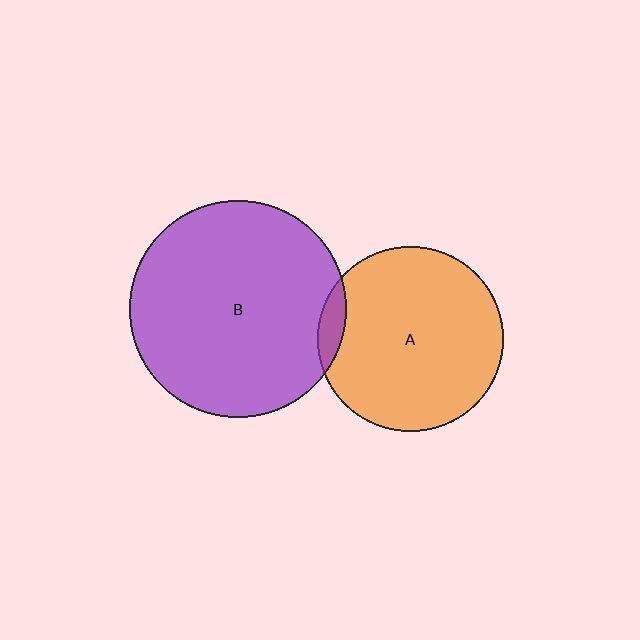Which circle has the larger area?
Circle B (purple).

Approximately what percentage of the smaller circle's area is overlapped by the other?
Approximately 5%.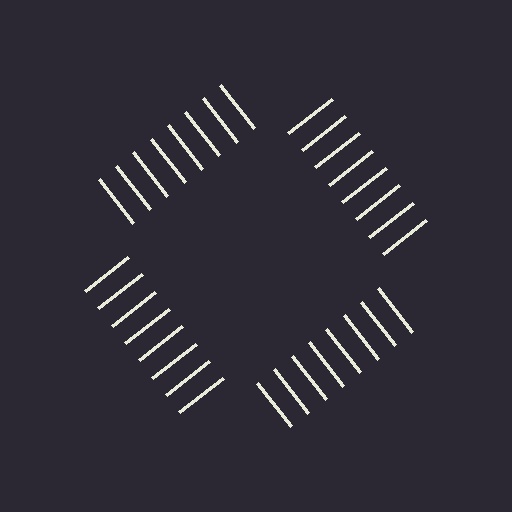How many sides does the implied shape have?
4 sides — the line-ends trace a square.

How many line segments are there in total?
32 — 8 along each of the 4 edges.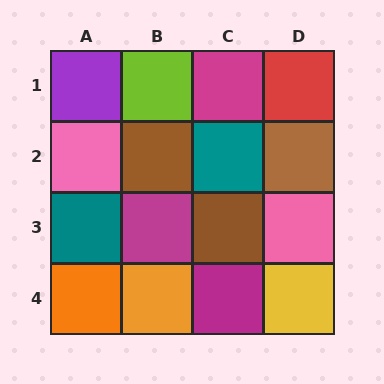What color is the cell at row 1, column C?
Magenta.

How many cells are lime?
1 cell is lime.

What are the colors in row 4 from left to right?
Orange, orange, magenta, yellow.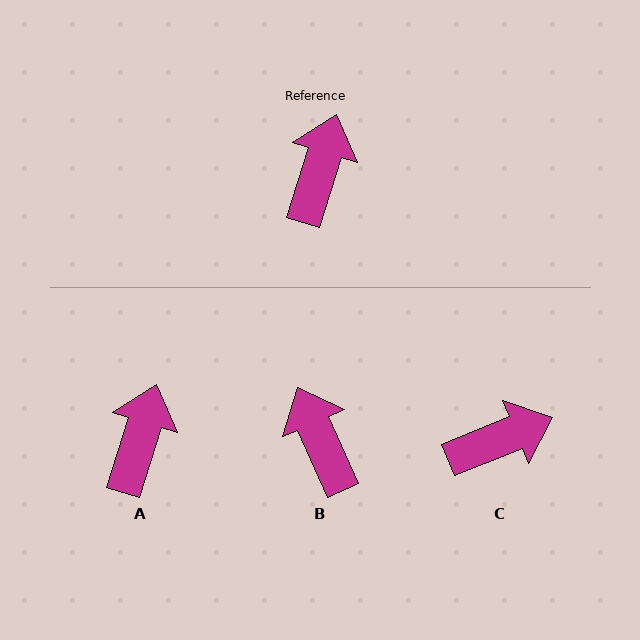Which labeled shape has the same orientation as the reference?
A.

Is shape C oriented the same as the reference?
No, it is off by about 50 degrees.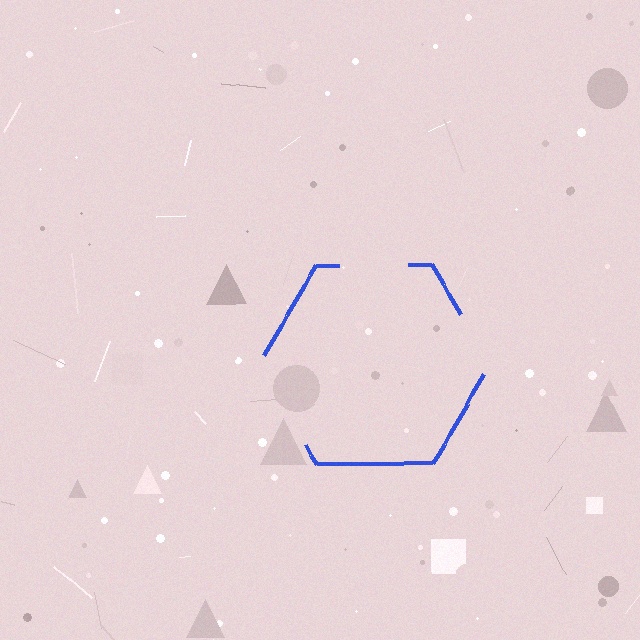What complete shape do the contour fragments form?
The contour fragments form a hexagon.